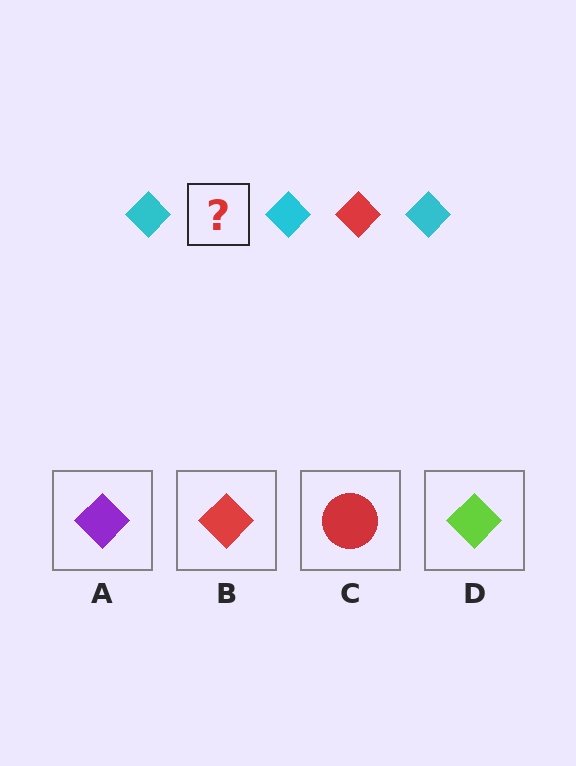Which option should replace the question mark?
Option B.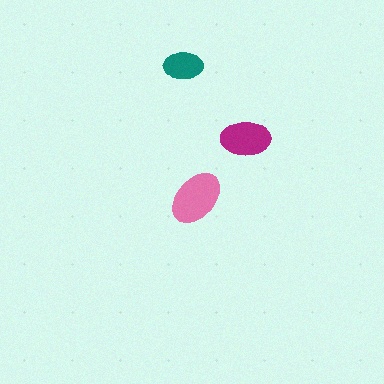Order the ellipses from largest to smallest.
the pink one, the magenta one, the teal one.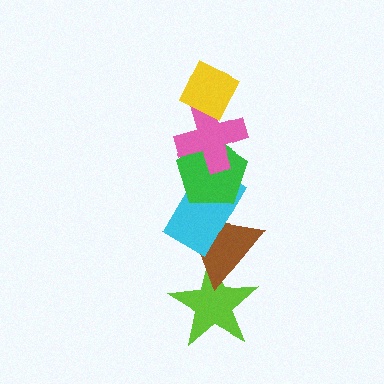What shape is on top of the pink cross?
The yellow diamond is on top of the pink cross.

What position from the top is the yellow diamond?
The yellow diamond is 1st from the top.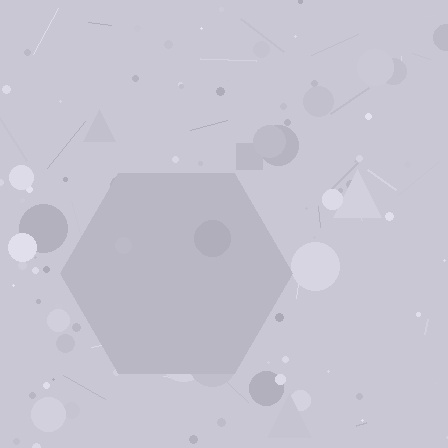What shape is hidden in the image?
A hexagon is hidden in the image.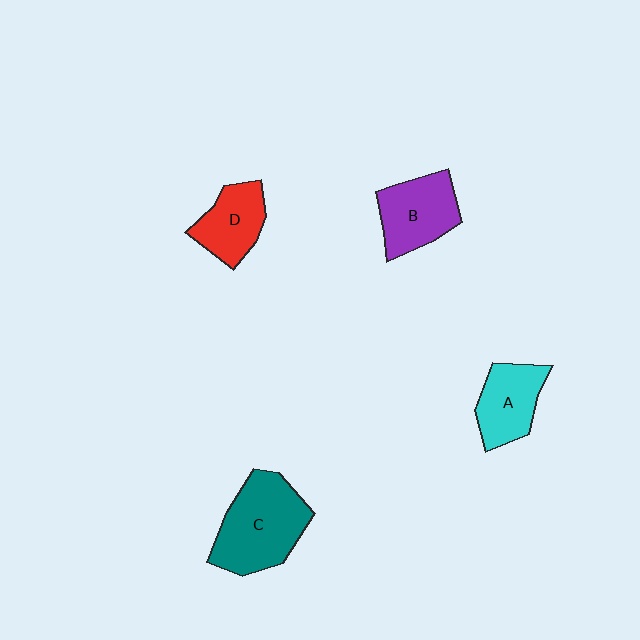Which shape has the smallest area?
Shape D (red).